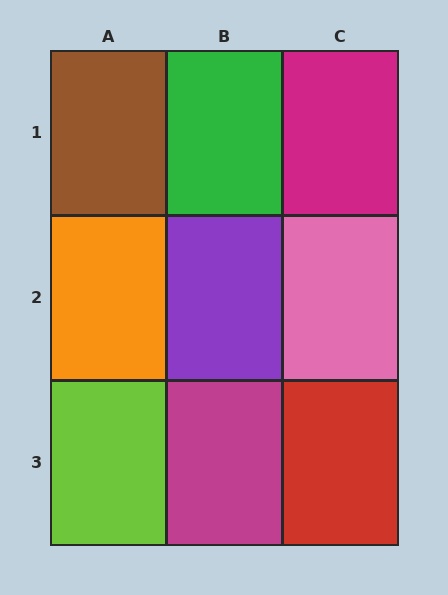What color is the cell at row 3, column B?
Magenta.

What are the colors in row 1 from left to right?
Brown, green, magenta.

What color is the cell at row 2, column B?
Purple.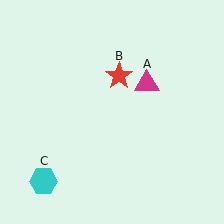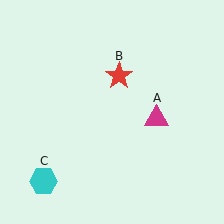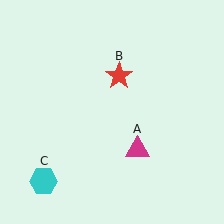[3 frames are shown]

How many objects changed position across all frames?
1 object changed position: magenta triangle (object A).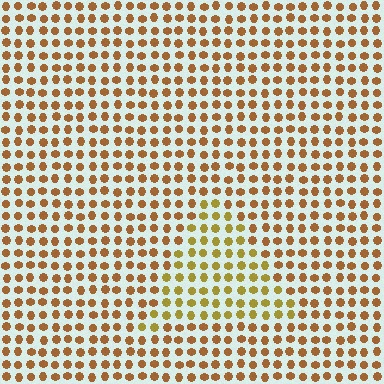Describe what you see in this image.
The image is filled with small brown elements in a uniform arrangement. A triangle-shaped region is visible where the elements are tinted to a slightly different hue, forming a subtle color boundary.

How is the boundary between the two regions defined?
The boundary is defined purely by a slight shift in hue (about 26 degrees). Spacing, size, and orientation are identical on both sides.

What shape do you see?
I see a triangle.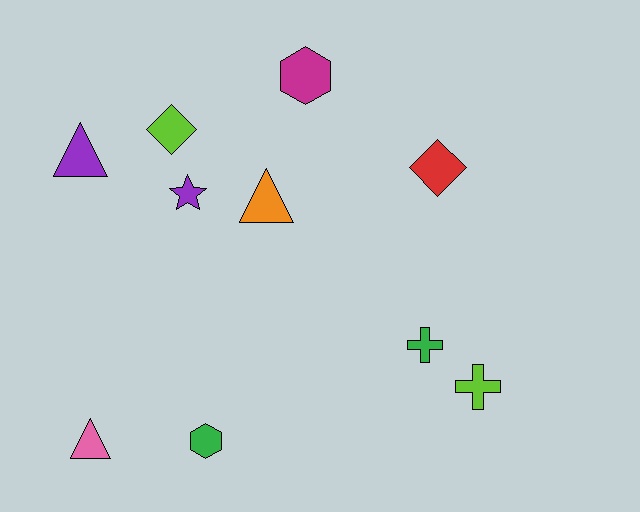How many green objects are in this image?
There are 2 green objects.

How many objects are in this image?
There are 10 objects.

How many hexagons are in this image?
There are 2 hexagons.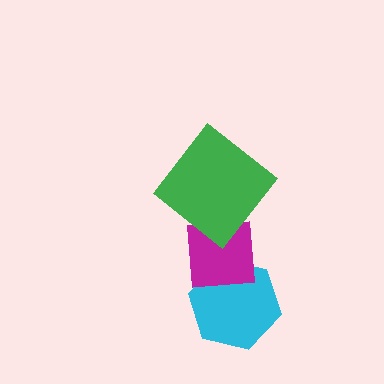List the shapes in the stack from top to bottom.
From top to bottom: the green diamond, the magenta square, the cyan hexagon.